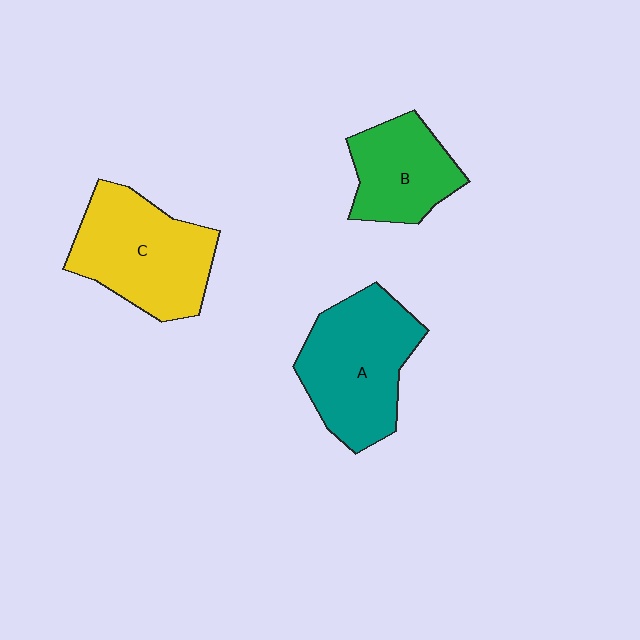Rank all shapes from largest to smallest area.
From largest to smallest: A (teal), C (yellow), B (green).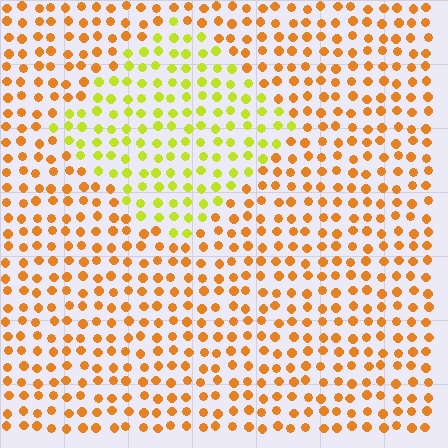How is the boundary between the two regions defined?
The boundary is defined purely by a slight shift in hue (about 44 degrees). Spacing, size, and orientation are identical on both sides.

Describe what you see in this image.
The image is filled with small orange elements in a uniform arrangement. A diamond-shaped region is visible where the elements are tinted to a slightly different hue, forming a subtle color boundary.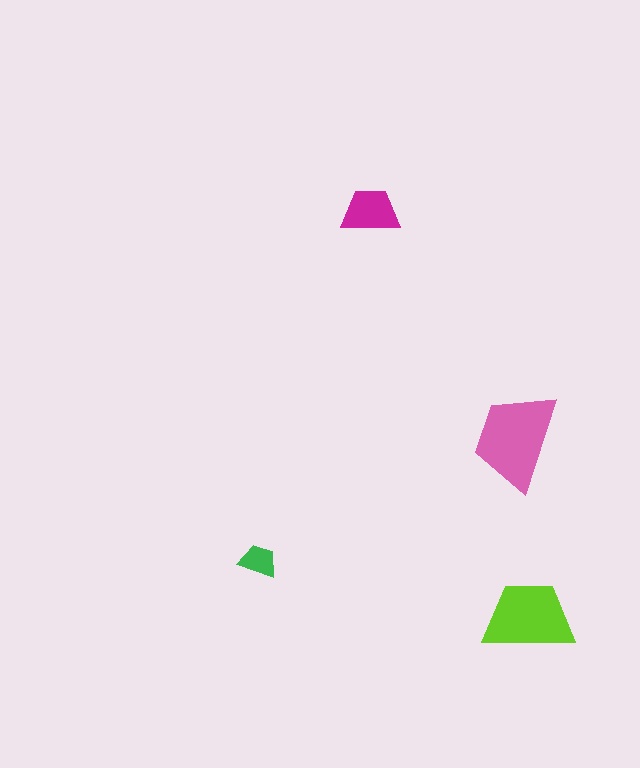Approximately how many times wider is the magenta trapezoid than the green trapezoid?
About 1.5 times wider.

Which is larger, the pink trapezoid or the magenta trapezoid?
The pink one.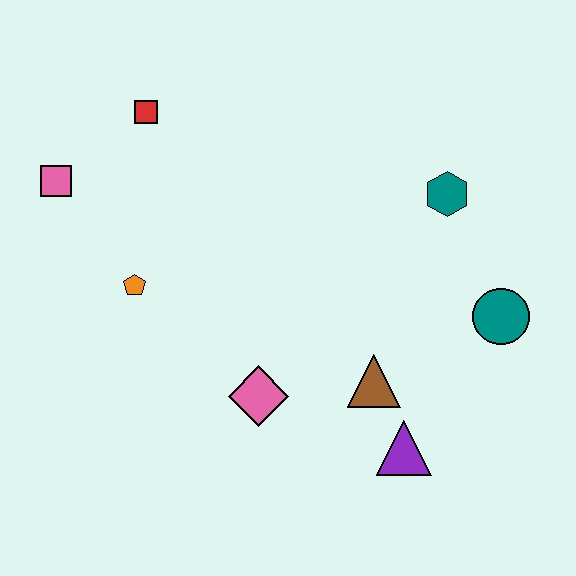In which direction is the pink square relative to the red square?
The pink square is to the left of the red square.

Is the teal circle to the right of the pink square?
Yes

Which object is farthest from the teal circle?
The pink square is farthest from the teal circle.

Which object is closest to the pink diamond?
The brown triangle is closest to the pink diamond.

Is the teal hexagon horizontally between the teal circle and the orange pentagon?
Yes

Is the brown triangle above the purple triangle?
Yes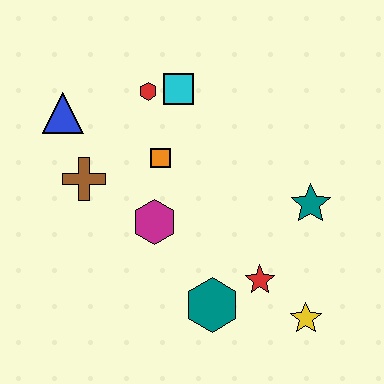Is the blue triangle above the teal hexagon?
Yes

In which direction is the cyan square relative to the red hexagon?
The cyan square is to the right of the red hexagon.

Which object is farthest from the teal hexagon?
The blue triangle is farthest from the teal hexagon.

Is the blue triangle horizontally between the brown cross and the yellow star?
No